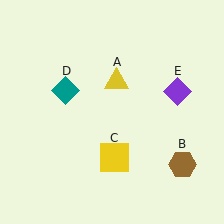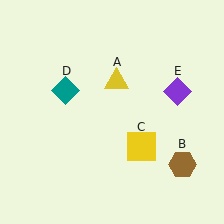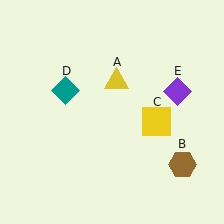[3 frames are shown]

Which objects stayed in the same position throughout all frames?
Yellow triangle (object A) and brown hexagon (object B) and teal diamond (object D) and purple diamond (object E) remained stationary.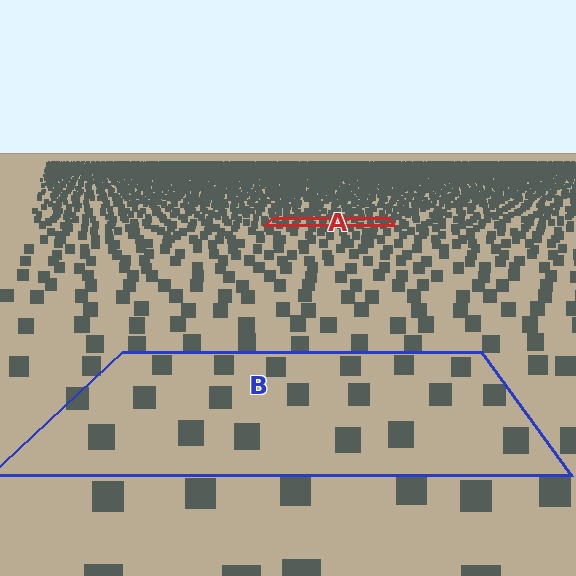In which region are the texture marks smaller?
The texture marks are smaller in region A, because it is farther away.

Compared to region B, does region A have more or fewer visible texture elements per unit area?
Region A has more texture elements per unit area — they are packed more densely because it is farther away.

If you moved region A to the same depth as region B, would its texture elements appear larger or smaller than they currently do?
They would appear larger. At a closer depth, the same texture elements are projected at a bigger on-screen size.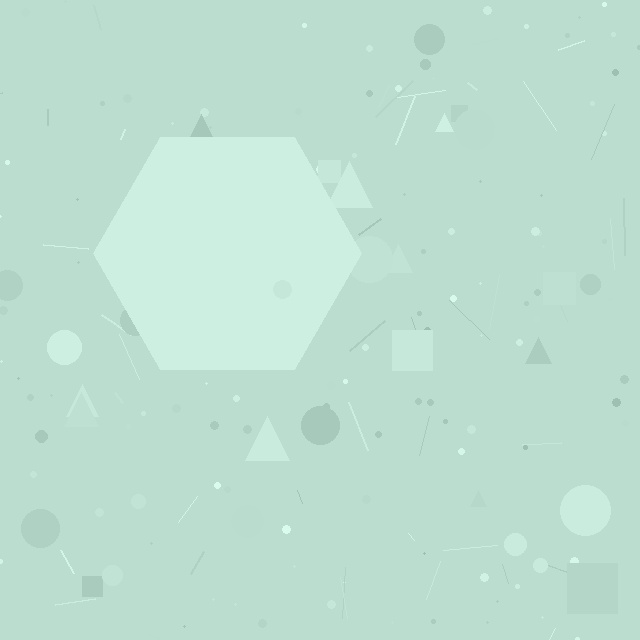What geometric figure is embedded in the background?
A hexagon is embedded in the background.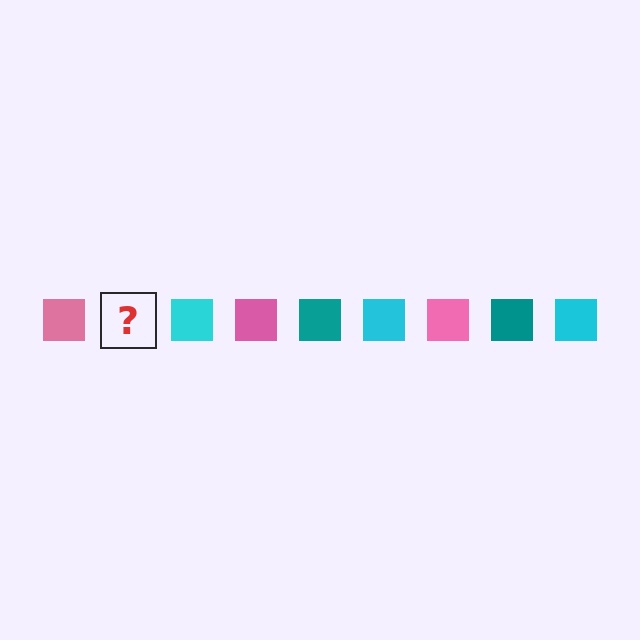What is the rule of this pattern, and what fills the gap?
The rule is that the pattern cycles through pink, teal, cyan squares. The gap should be filled with a teal square.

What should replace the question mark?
The question mark should be replaced with a teal square.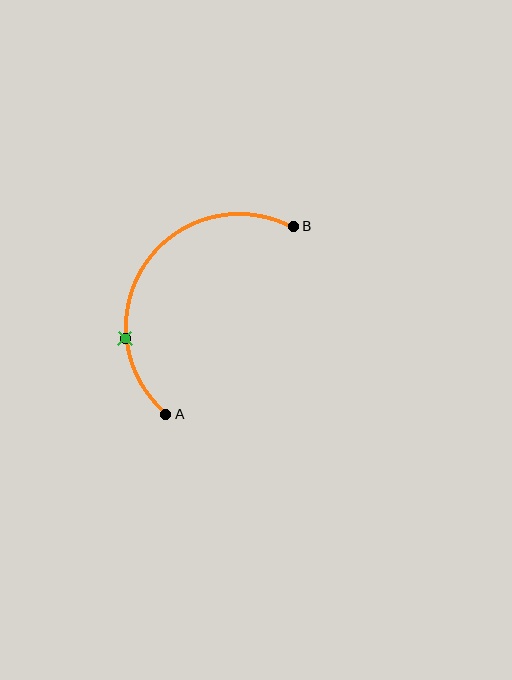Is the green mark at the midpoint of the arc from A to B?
No. The green mark lies on the arc but is closer to endpoint A. The arc midpoint would be at the point on the curve equidistant along the arc from both A and B.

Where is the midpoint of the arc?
The arc midpoint is the point on the curve farthest from the straight line joining A and B. It sits above and to the left of that line.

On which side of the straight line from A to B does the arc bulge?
The arc bulges above and to the left of the straight line connecting A and B.